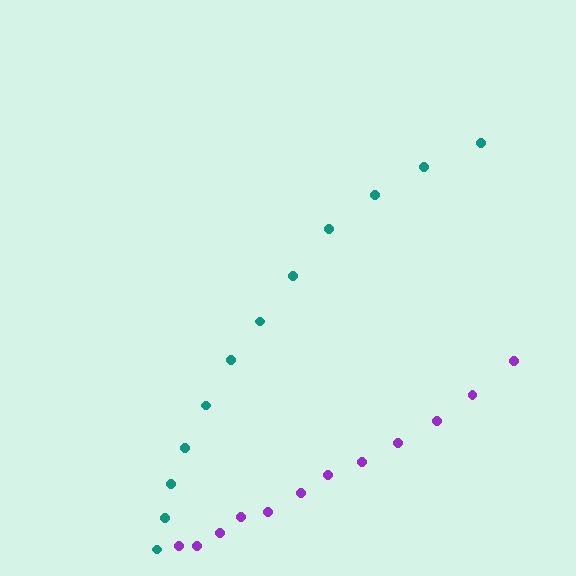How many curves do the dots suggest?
There are 2 distinct paths.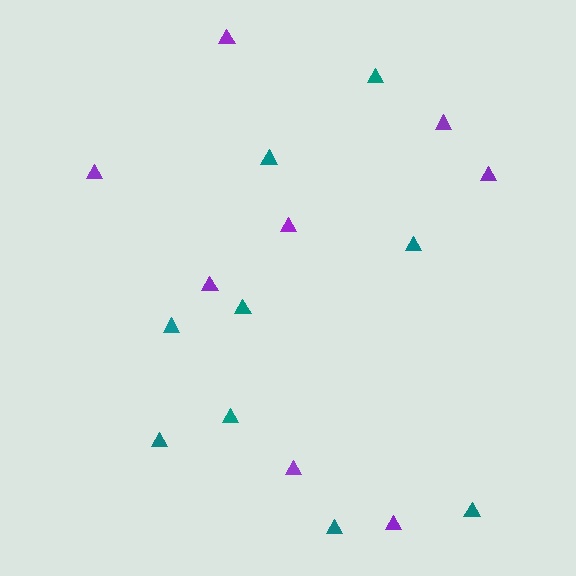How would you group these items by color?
There are 2 groups: one group of purple triangles (8) and one group of teal triangles (9).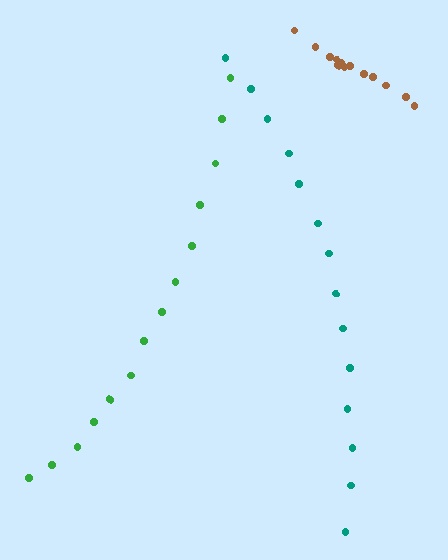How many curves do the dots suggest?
There are 3 distinct paths.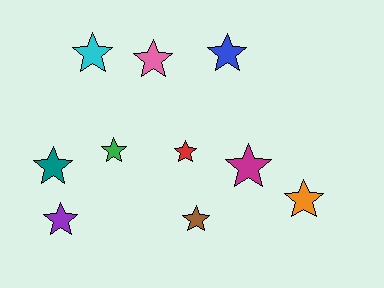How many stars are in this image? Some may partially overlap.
There are 10 stars.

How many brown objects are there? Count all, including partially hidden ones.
There is 1 brown object.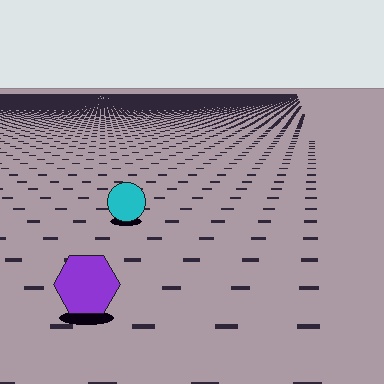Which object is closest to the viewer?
The purple hexagon is closest. The texture marks near it are larger and more spread out.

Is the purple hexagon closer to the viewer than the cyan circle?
Yes. The purple hexagon is closer — you can tell from the texture gradient: the ground texture is coarser near it.